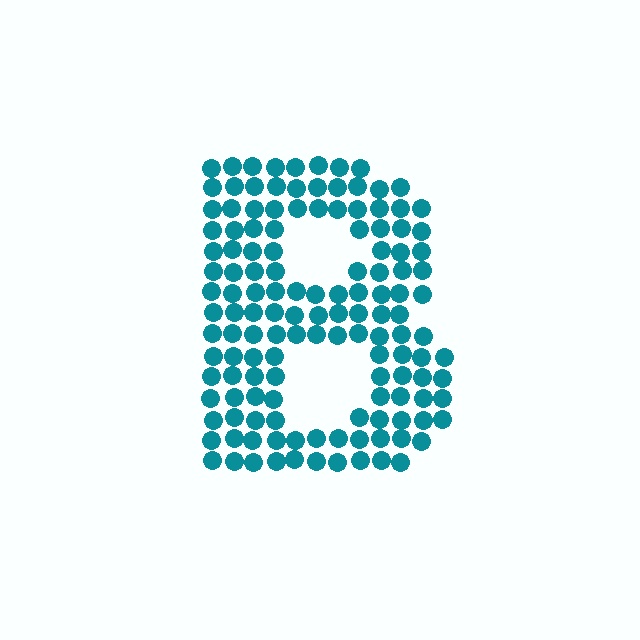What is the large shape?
The large shape is the letter B.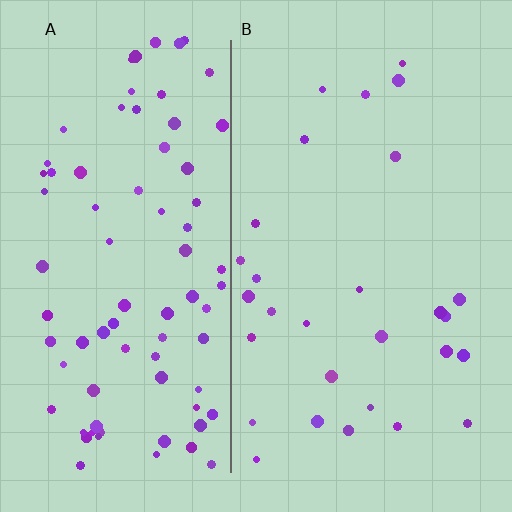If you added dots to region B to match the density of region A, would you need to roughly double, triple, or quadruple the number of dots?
Approximately triple.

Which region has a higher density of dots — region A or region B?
A (the left).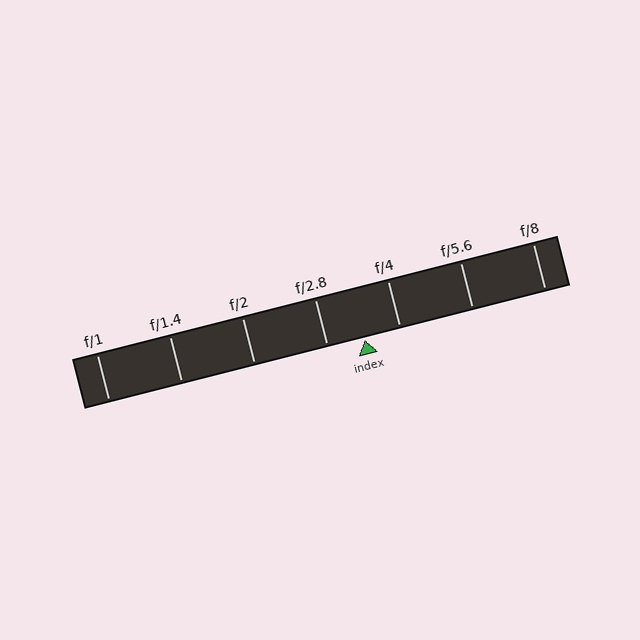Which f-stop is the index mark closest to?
The index mark is closest to f/4.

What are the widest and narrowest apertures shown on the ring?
The widest aperture shown is f/1 and the narrowest is f/8.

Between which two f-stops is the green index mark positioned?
The index mark is between f/2.8 and f/4.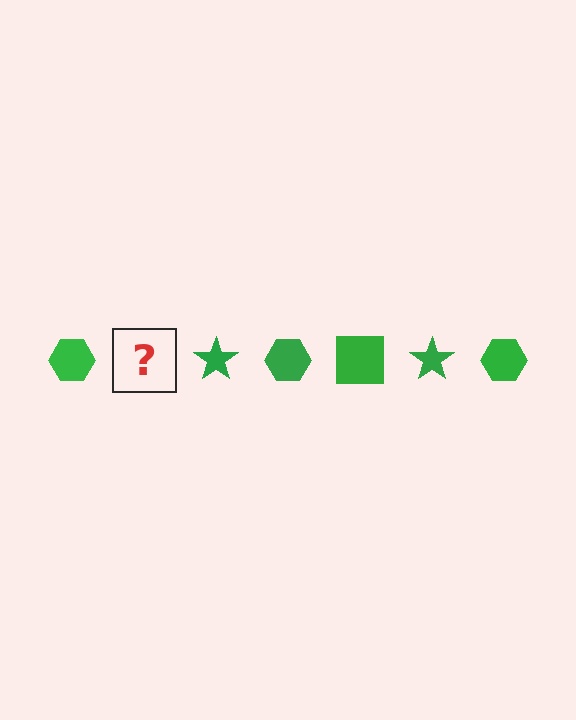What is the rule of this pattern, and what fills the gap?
The rule is that the pattern cycles through hexagon, square, star shapes in green. The gap should be filled with a green square.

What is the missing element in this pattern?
The missing element is a green square.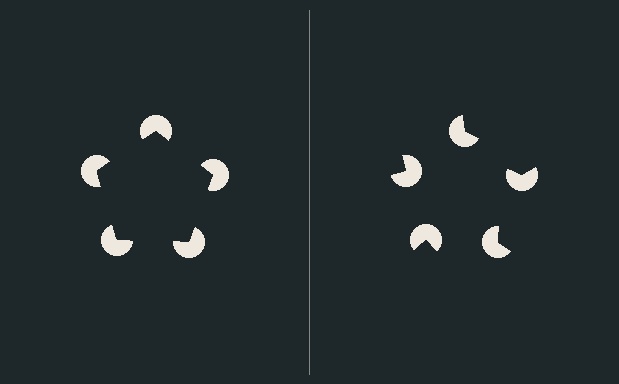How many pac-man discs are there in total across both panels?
10 — 5 on each side.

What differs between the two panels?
The pac-man discs are positioned identically on both sides; only the wedge orientations differ. On the left they align to a pentagon; on the right they are misaligned.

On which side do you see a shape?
An illusory pentagon appears on the left side. On the right side the wedge cuts are rotated, so no coherent shape forms.